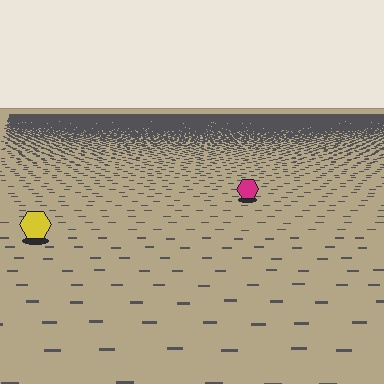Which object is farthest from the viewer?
The magenta hexagon is farthest from the viewer. It appears smaller and the ground texture around it is denser.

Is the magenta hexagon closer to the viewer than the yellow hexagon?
No. The yellow hexagon is closer — you can tell from the texture gradient: the ground texture is coarser near it.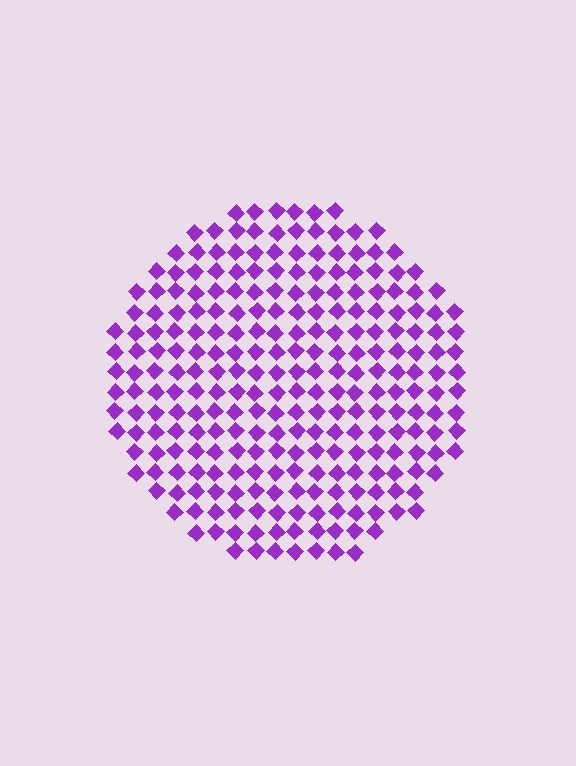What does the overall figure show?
The overall figure shows a circle.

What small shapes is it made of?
It is made of small diamonds.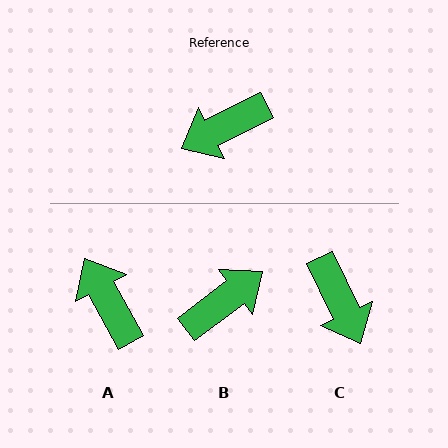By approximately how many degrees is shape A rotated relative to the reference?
Approximately 88 degrees clockwise.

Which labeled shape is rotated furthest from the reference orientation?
B, about 170 degrees away.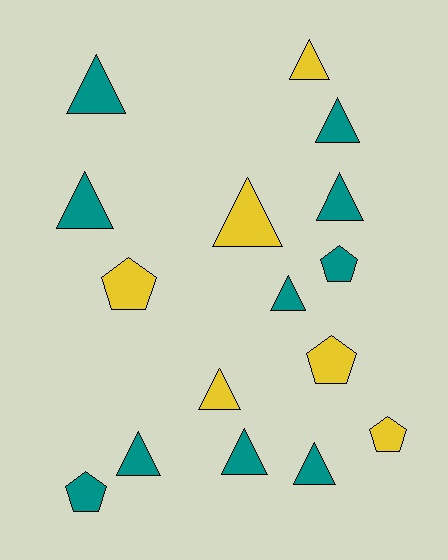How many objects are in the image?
There are 16 objects.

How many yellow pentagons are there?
There are 3 yellow pentagons.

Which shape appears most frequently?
Triangle, with 11 objects.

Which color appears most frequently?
Teal, with 10 objects.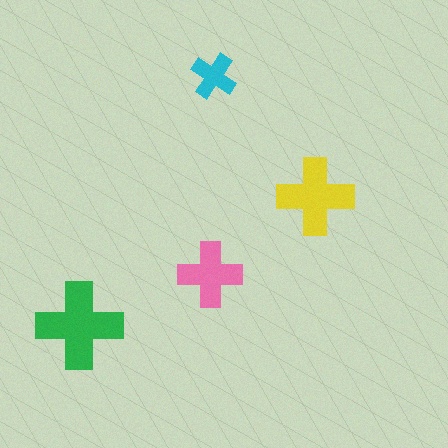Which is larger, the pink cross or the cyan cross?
The pink one.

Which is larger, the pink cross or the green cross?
The green one.